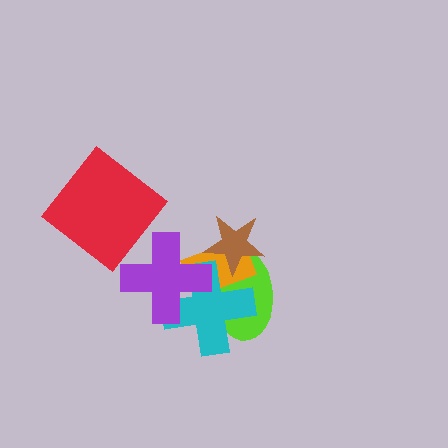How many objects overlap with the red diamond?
0 objects overlap with the red diamond.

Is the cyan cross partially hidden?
Yes, it is partially covered by another shape.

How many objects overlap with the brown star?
3 objects overlap with the brown star.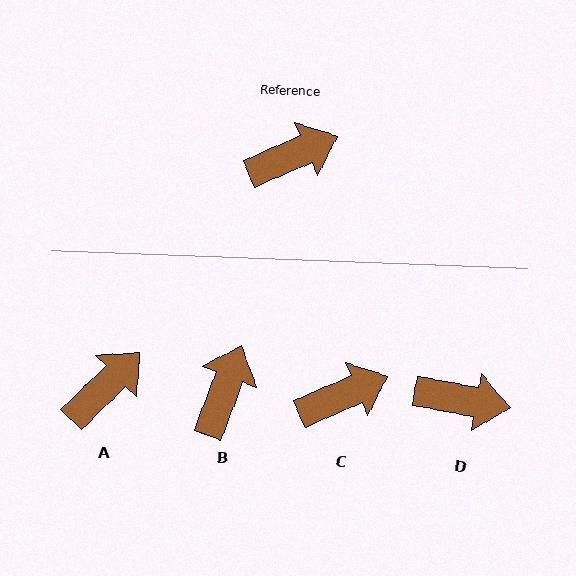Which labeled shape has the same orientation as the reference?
C.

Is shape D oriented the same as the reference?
No, it is off by about 33 degrees.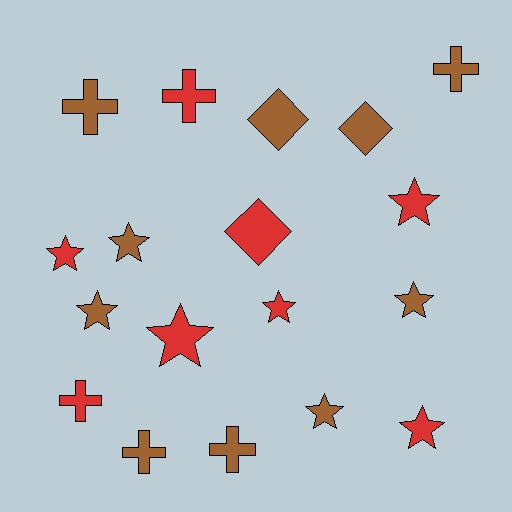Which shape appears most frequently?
Star, with 9 objects.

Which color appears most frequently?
Brown, with 10 objects.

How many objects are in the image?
There are 18 objects.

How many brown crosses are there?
There are 4 brown crosses.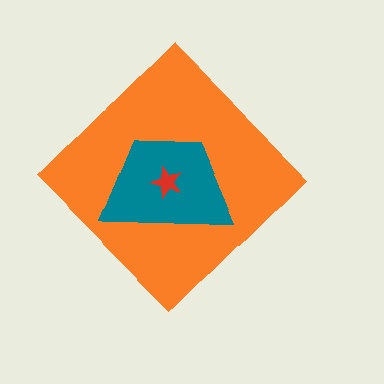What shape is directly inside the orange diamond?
The teal trapezoid.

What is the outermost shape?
The orange diamond.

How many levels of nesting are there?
3.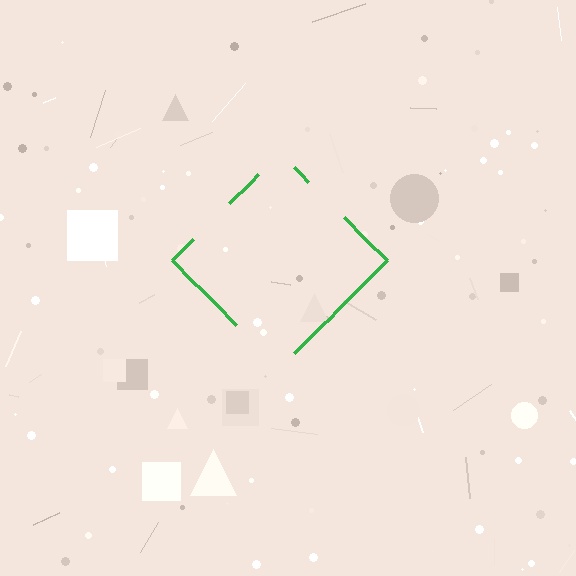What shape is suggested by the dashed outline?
The dashed outline suggests a diamond.